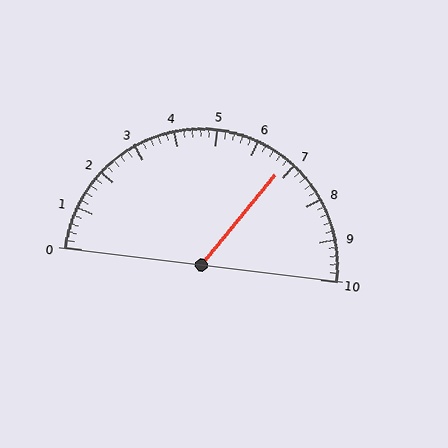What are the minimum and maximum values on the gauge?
The gauge ranges from 0 to 10.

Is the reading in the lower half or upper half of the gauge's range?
The reading is in the upper half of the range (0 to 10).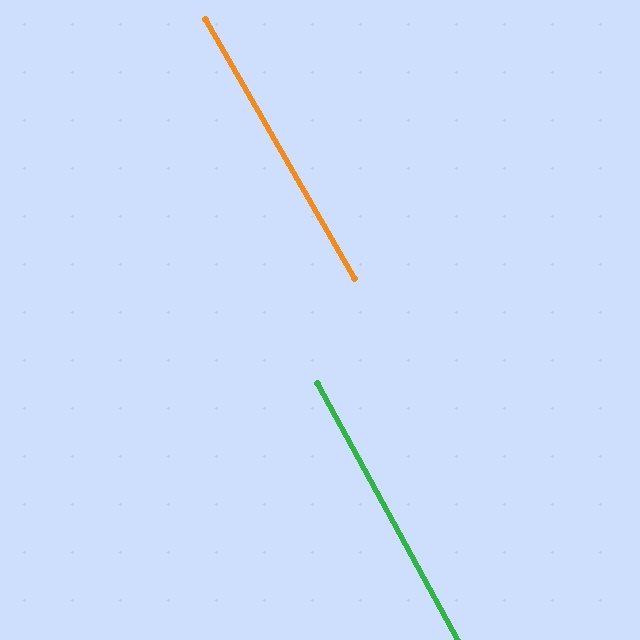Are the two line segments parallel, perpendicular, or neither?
Parallel — their directions differ by only 1.0°.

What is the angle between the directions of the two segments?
Approximately 1 degree.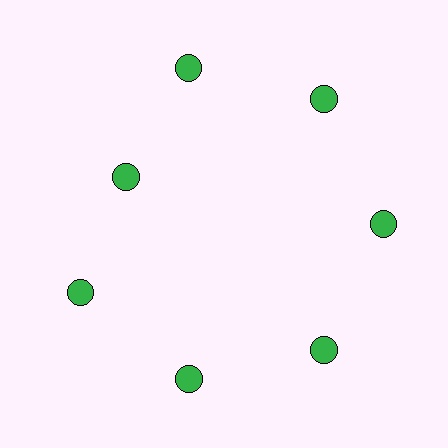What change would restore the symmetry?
The symmetry would be restored by moving it outward, back onto the ring so that all 7 circles sit at equal angles and equal distance from the center.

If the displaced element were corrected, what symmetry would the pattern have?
It would have 7-fold rotational symmetry — the pattern would map onto itself every 51 degrees.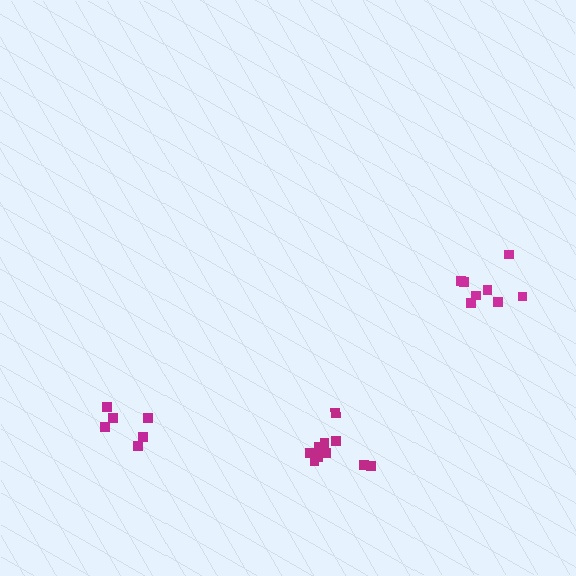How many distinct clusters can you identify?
There are 3 distinct clusters.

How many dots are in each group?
Group 1: 10 dots, Group 2: 8 dots, Group 3: 6 dots (24 total).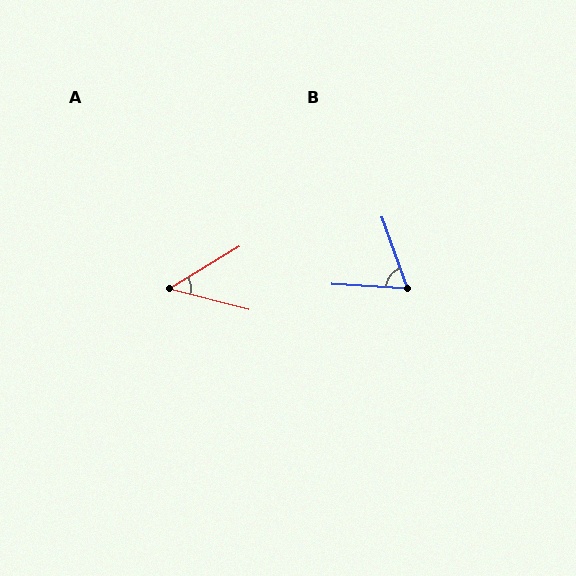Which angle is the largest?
B, at approximately 67 degrees.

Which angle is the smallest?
A, at approximately 45 degrees.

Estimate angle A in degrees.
Approximately 45 degrees.